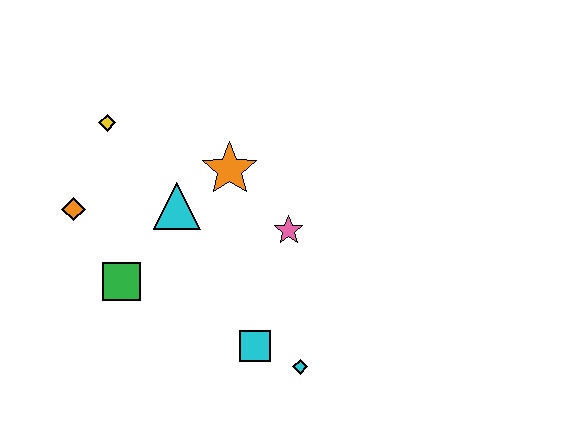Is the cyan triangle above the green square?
Yes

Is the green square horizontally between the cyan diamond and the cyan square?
No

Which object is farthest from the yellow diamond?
The cyan diamond is farthest from the yellow diamond.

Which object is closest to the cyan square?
The cyan diamond is closest to the cyan square.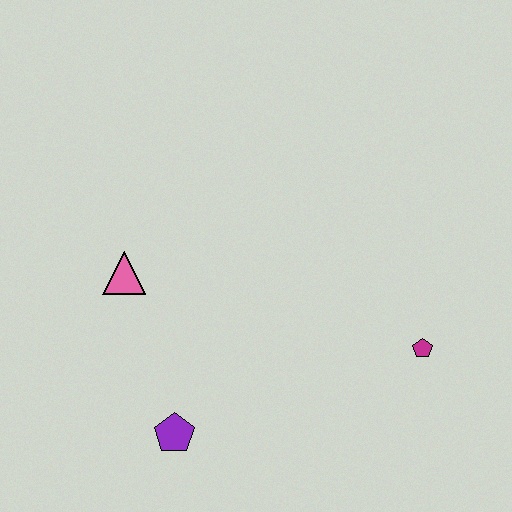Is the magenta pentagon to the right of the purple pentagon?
Yes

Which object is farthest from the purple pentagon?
The magenta pentagon is farthest from the purple pentagon.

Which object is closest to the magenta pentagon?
The purple pentagon is closest to the magenta pentagon.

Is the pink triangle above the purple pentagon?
Yes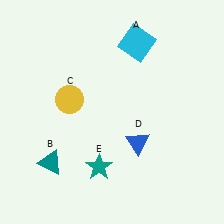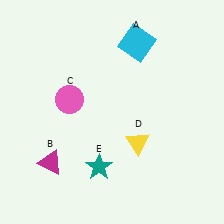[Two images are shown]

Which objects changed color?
B changed from teal to magenta. C changed from yellow to pink. D changed from blue to yellow.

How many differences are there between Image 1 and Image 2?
There are 3 differences between the two images.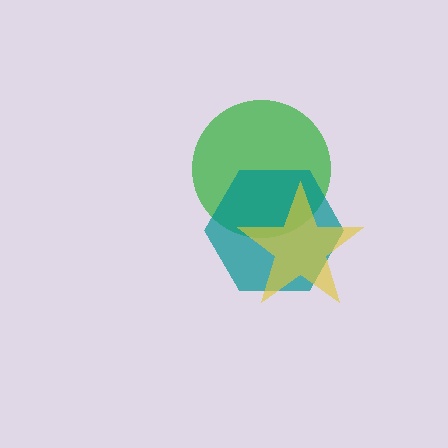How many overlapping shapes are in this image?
There are 3 overlapping shapes in the image.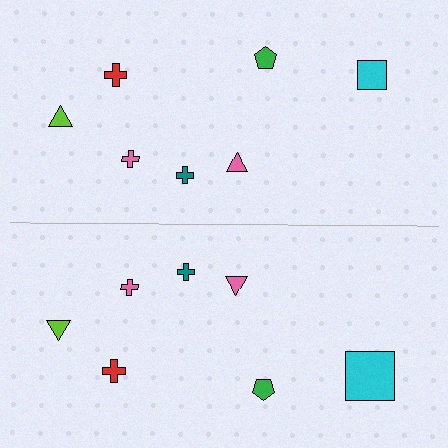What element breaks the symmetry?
The cyan square on the bottom side has a different size than its mirror counterpart.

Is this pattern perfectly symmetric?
No, the pattern is not perfectly symmetric. The cyan square on the bottom side has a different size than its mirror counterpart.